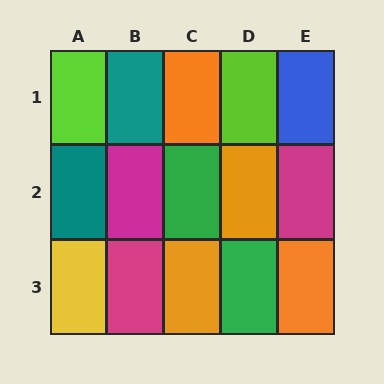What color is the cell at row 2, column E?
Magenta.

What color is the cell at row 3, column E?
Orange.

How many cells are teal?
2 cells are teal.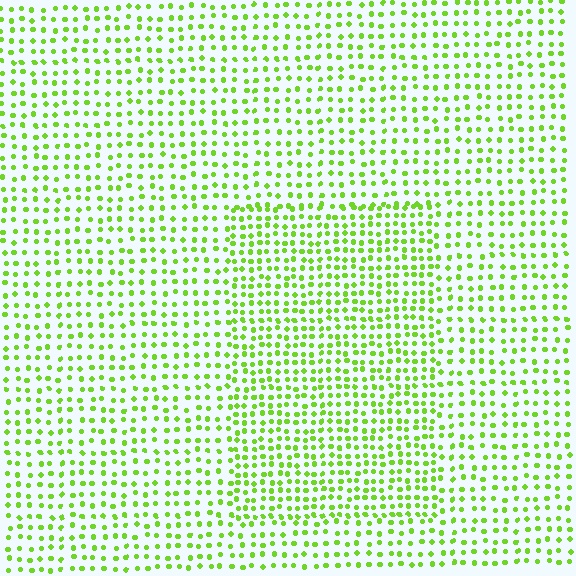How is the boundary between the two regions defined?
The boundary is defined by a change in element density (approximately 1.5x ratio). All elements are the same color, size, and shape.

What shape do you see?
I see a rectangle.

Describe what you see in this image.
The image contains small lime elements arranged at two different densities. A rectangle-shaped region is visible where the elements are more densely packed than the surrounding area.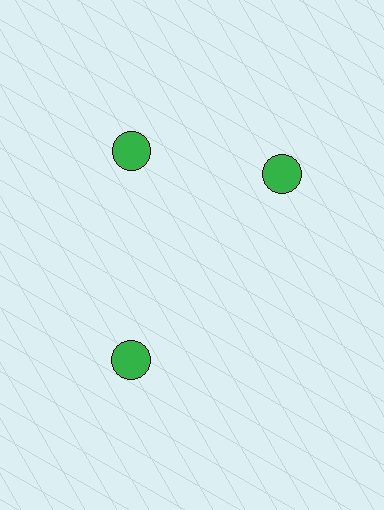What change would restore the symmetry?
The symmetry would be restored by rotating it back into even spacing with its neighbors so that all 3 circles sit at equal angles and equal distance from the center.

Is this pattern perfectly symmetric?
No. The 3 green circles are arranged in a ring, but one element near the 3 o'clock position is rotated out of alignment along the ring, breaking the 3-fold rotational symmetry.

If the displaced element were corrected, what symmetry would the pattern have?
It would have 3-fold rotational symmetry — the pattern would map onto itself every 120 degrees.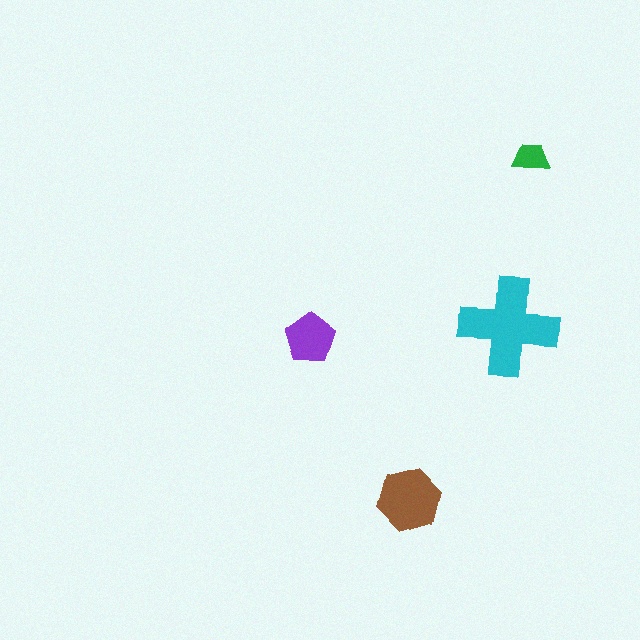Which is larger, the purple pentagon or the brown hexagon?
The brown hexagon.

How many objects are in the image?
There are 4 objects in the image.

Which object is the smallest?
The green trapezoid.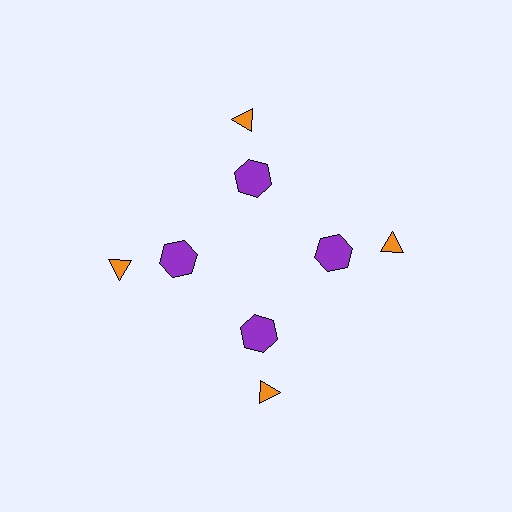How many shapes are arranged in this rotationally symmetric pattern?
There are 8 shapes, arranged in 4 groups of 2.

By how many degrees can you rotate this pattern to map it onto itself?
The pattern maps onto itself every 90 degrees of rotation.